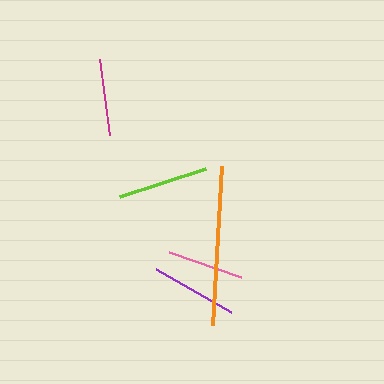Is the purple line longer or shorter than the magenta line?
The purple line is longer than the magenta line.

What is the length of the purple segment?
The purple segment is approximately 86 pixels long.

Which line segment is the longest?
The orange line is the longest at approximately 159 pixels.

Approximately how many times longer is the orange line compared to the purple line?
The orange line is approximately 1.8 times the length of the purple line.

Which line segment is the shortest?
The pink line is the shortest at approximately 76 pixels.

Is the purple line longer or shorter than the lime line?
The lime line is longer than the purple line.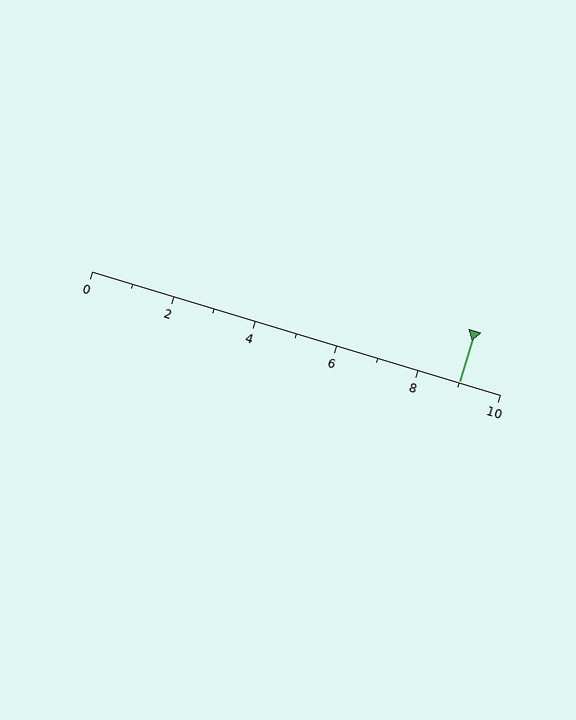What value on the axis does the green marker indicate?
The marker indicates approximately 9.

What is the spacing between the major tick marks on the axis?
The major ticks are spaced 2 apart.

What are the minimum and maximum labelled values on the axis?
The axis runs from 0 to 10.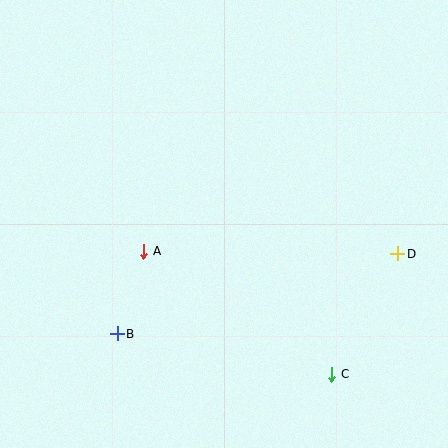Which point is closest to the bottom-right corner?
Point C is closest to the bottom-right corner.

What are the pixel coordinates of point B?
Point B is at (117, 334).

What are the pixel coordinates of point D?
Point D is at (398, 254).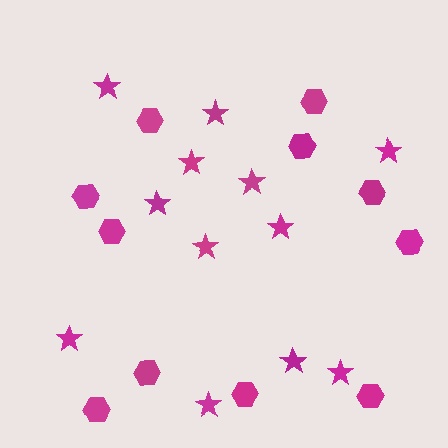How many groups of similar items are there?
There are 2 groups: one group of stars (12) and one group of hexagons (11).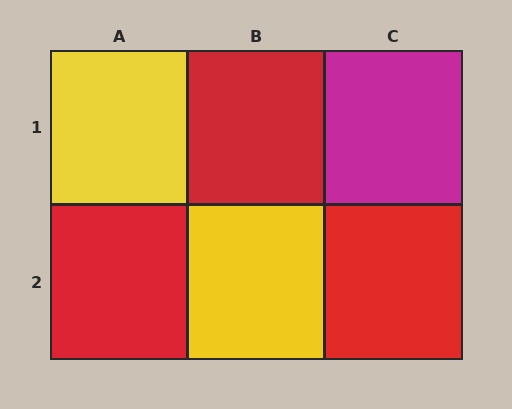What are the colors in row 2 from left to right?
Red, yellow, red.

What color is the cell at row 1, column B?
Red.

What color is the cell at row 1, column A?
Yellow.